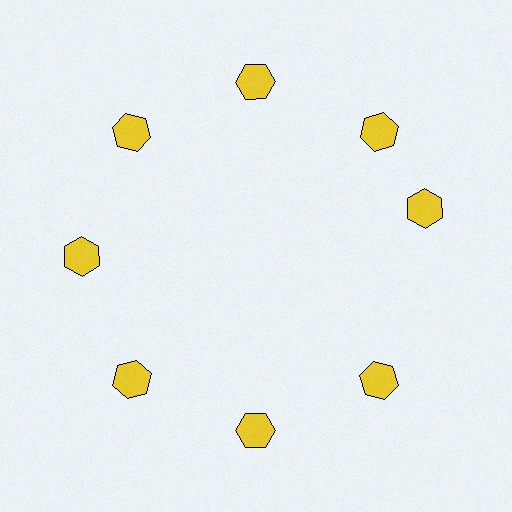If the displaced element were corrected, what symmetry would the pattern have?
It would have 8-fold rotational symmetry — the pattern would map onto itself every 45 degrees.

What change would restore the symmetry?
The symmetry would be restored by rotating it back into even spacing with its neighbors so that all 8 hexagons sit at equal angles and equal distance from the center.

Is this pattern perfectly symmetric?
No. The 8 yellow hexagons are arranged in a ring, but one element near the 3 o'clock position is rotated out of alignment along the ring, breaking the 8-fold rotational symmetry.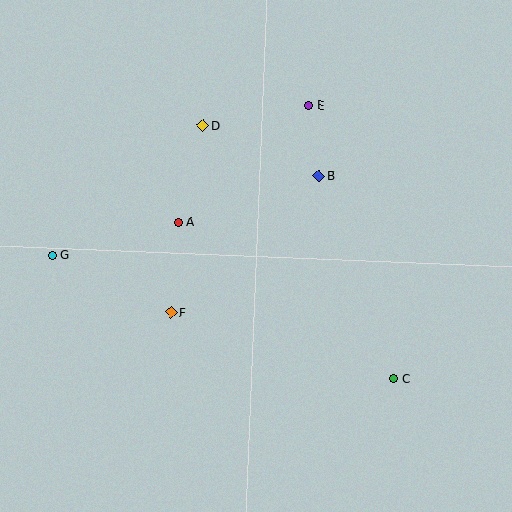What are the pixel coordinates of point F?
Point F is at (171, 312).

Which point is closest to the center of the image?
Point A at (179, 222) is closest to the center.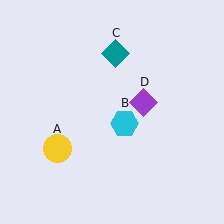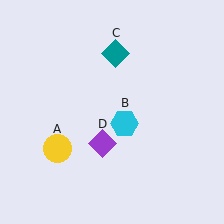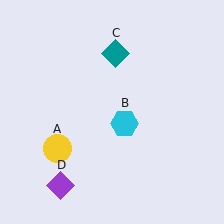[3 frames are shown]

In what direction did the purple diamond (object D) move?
The purple diamond (object D) moved down and to the left.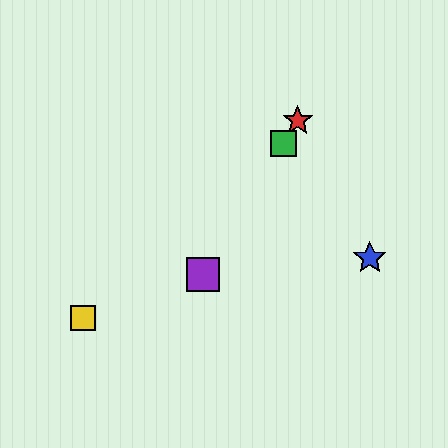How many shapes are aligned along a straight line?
3 shapes (the red star, the green square, the purple square) are aligned along a straight line.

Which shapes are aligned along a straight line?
The red star, the green square, the purple square are aligned along a straight line.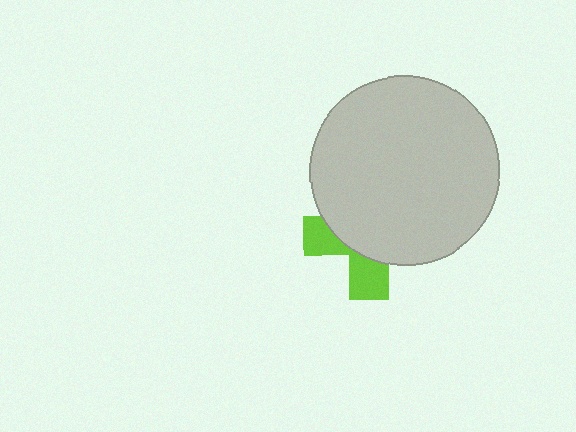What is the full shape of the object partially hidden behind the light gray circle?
The partially hidden object is a lime cross.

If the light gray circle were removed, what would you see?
You would see the complete lime cross.